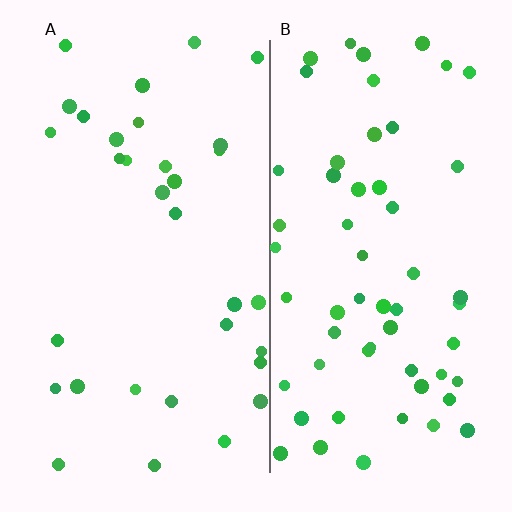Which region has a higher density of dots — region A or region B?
B (the right).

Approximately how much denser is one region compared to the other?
Approximately 1.8× — region B over region A.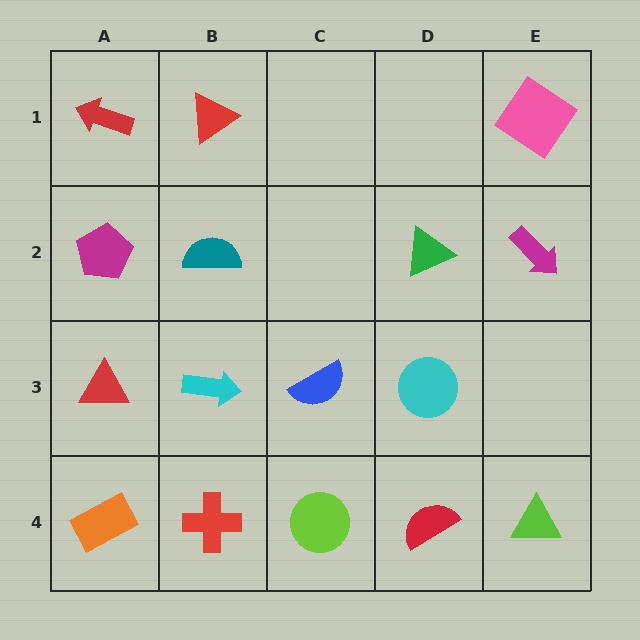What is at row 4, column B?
A red cross.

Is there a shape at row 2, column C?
No, that cell is empty.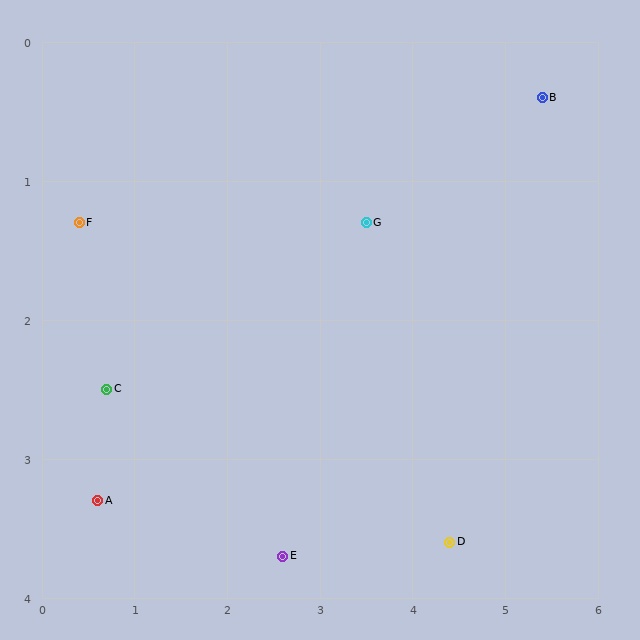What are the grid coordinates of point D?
Point D is at approximately (4.4, 3.6).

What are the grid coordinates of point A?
Point A is at approximately (0.6, 3.3).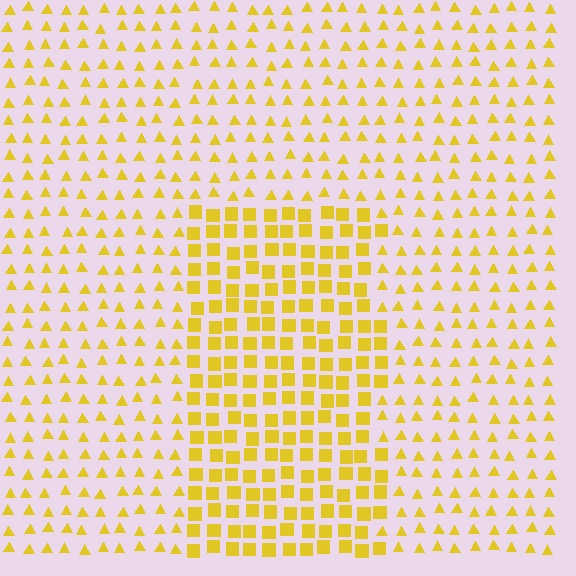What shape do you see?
I see a rectangle.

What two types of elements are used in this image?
The image uses squares inside the rectangle region and triangles outside it.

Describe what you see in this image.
The image is filled with small yellow elements arranged in a uniform grid. A rectangle-shaped region contains squares, while the surrounding area contains triangles. The boundary is defined purely by the change in element shape.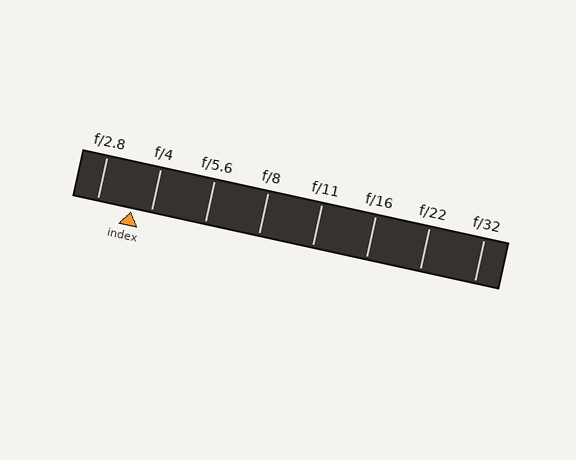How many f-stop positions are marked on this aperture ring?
There are 8 f-stop positions marked.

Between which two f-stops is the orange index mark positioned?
The index mark is between f/2.8 and f/4.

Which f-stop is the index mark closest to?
The index mark is closest to f/4.